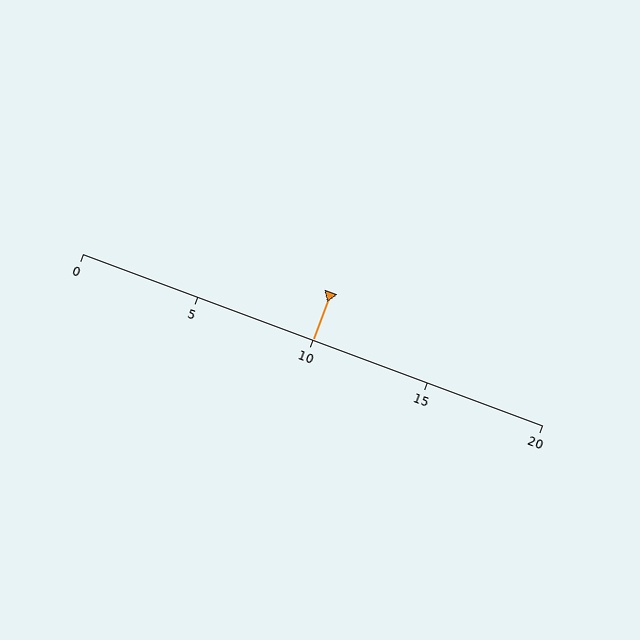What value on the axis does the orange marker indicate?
The marker indicates approximately 10.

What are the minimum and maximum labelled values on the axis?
The axis runs from 0 to 20.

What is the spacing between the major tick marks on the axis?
The major ticks are spaced 5 apart.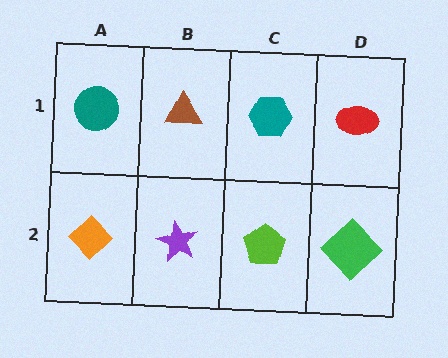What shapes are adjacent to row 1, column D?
A green diamond (row 2, column D), a teal hexagon (row 1, column C).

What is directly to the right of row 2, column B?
A lime pentagon.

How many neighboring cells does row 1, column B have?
3.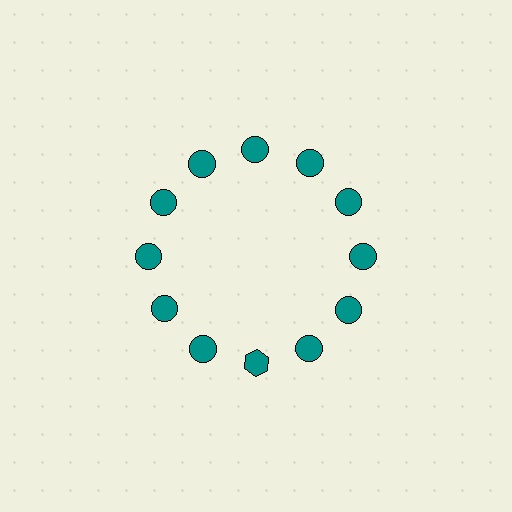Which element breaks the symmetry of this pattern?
The teal hexagon at roughly the 6 o'clock position breaks the symmetry. All other shapes are teal circles.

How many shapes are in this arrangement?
There are 12 shapes arranged in a ring pattern.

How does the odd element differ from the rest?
It has a different shape: hexagon instead of circle.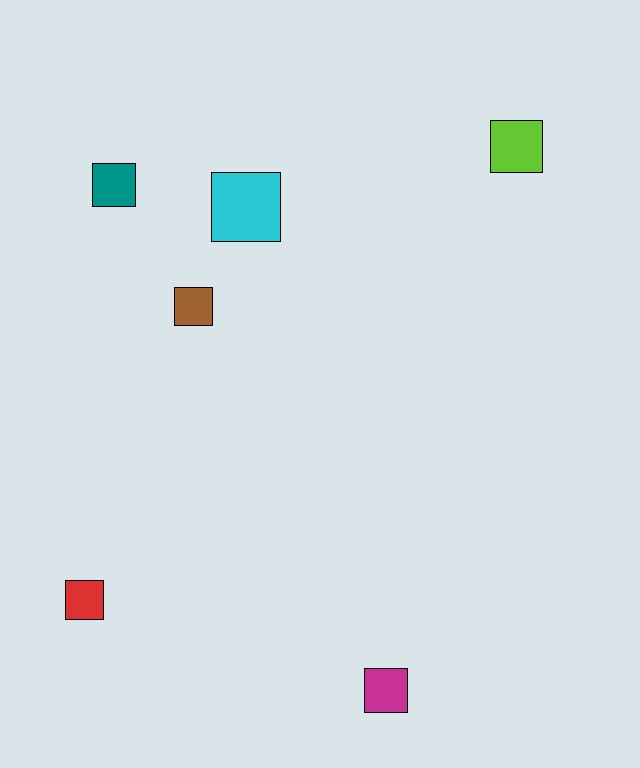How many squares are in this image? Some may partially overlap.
There are 6 squares.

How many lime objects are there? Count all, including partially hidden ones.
There is 1 lime object.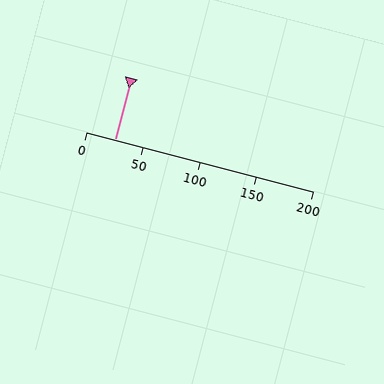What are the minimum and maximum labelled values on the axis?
The axis runs from 0 to 200.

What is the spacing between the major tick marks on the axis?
The major ticks are spaced 50 apart.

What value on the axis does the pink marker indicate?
The marker indicates approximately 25.